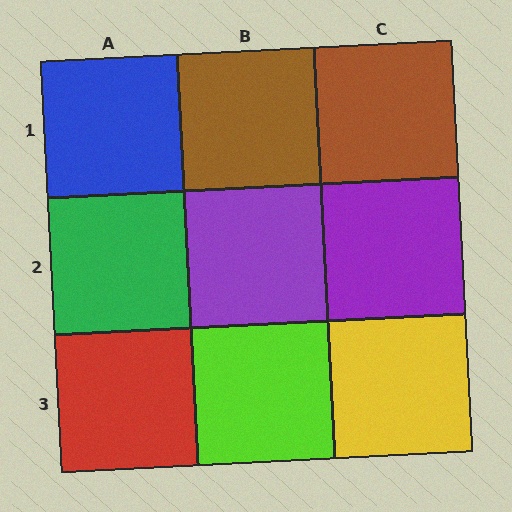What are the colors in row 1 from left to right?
Blue, brown, brown.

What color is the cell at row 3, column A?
Red.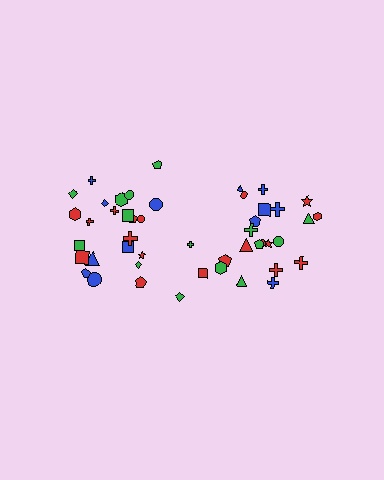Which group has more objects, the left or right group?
The left group.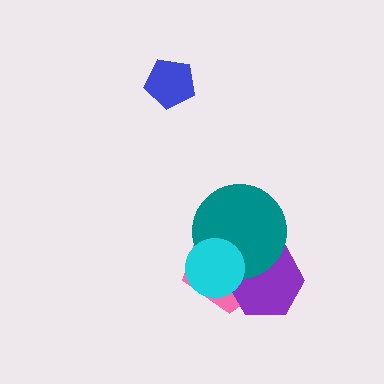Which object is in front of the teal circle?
The cyan circle is in front of the teal circle.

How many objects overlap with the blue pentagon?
0 objects overlap with the blue pentagon.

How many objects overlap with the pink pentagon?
3 objects overlap with the pink pentagon.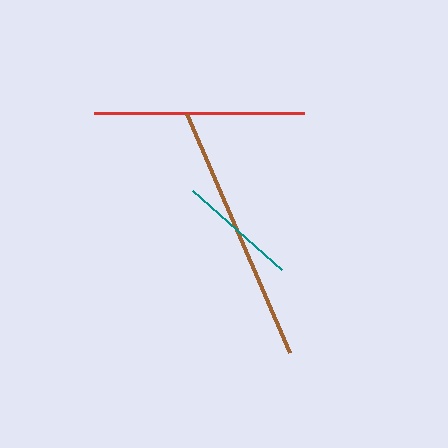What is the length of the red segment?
The red segment is approximately 210 pixels long.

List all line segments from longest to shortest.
From longest to shortest: brown, red, teal.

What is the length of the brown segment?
The brown segment is approximately 260 pixels long.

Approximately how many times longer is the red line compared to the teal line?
The red line is approximately 1.8 times the length of the teal line.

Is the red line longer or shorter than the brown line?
The brown line is longer than the red line.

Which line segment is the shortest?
The teal line is the shortest at approximately 119 pixels.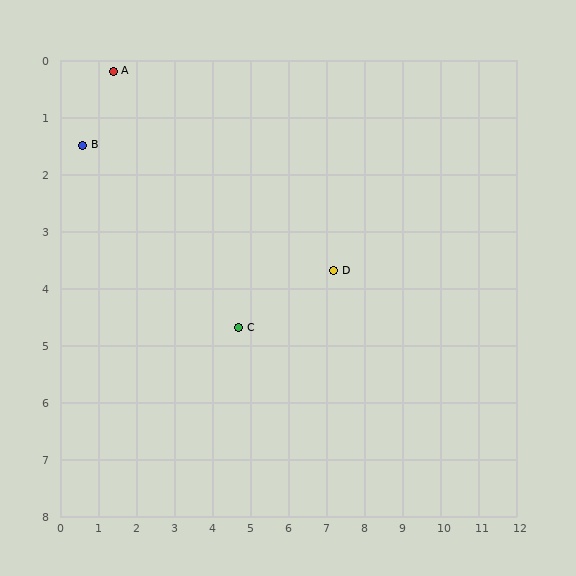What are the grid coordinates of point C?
Point C is at approximately (4.7, 4.7).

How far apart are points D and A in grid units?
Points D and A are about 6.8 grid units apart.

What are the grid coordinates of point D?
Point D is at approximately (7.2, 3.7).